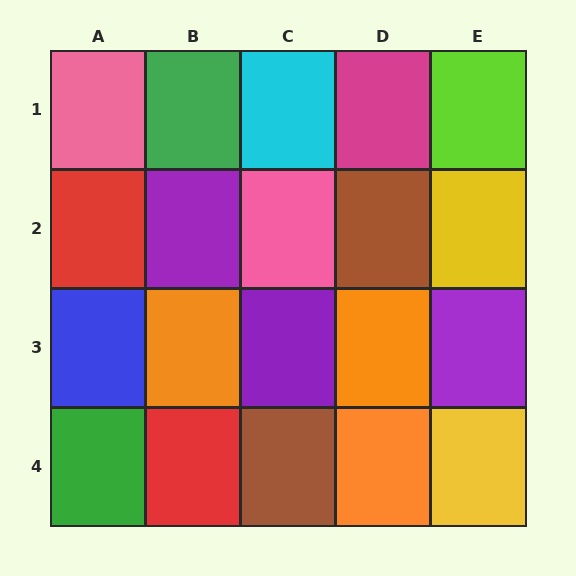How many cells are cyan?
1 cell is cyan.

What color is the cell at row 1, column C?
Cyan.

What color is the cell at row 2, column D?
Brown.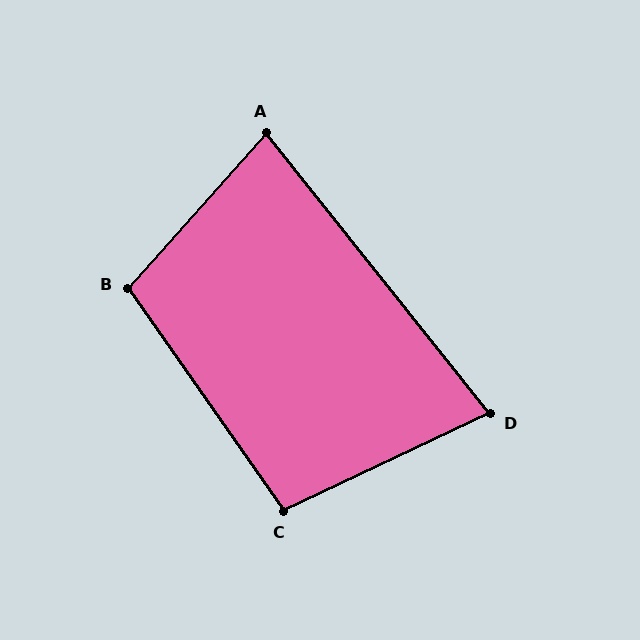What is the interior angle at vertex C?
Approximately 100 degrees (obtuse).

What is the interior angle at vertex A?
Approximately 80 degrees (acute).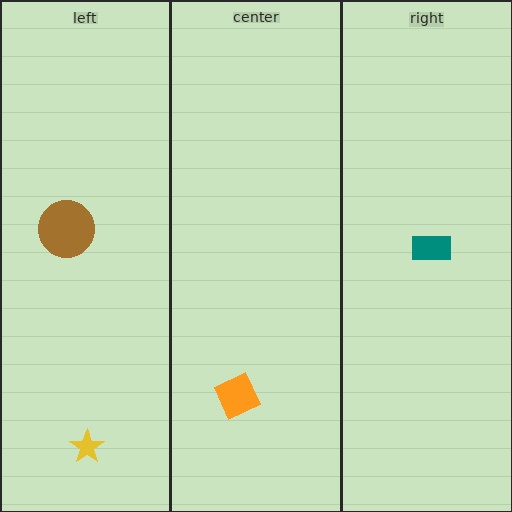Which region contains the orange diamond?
The center region.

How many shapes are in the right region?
1.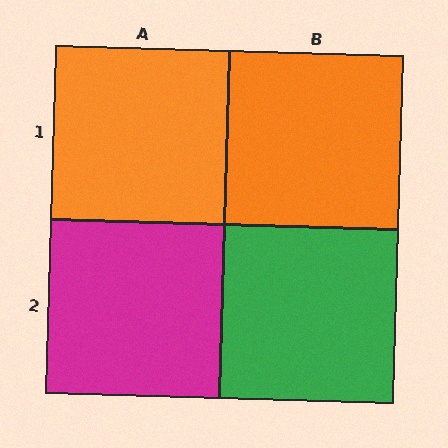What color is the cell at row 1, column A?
Orange.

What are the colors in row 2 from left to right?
Magenta, green.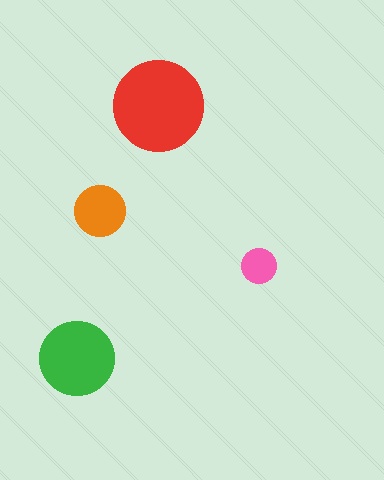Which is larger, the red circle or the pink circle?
The red one.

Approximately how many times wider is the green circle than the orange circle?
About 1.5 times wider.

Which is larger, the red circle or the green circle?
The red one.